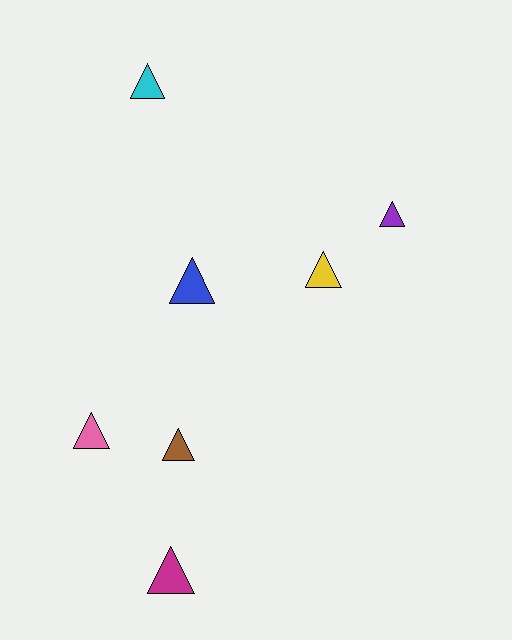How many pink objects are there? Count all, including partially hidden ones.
There is 1 pink object.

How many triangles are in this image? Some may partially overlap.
There are 7 triangles.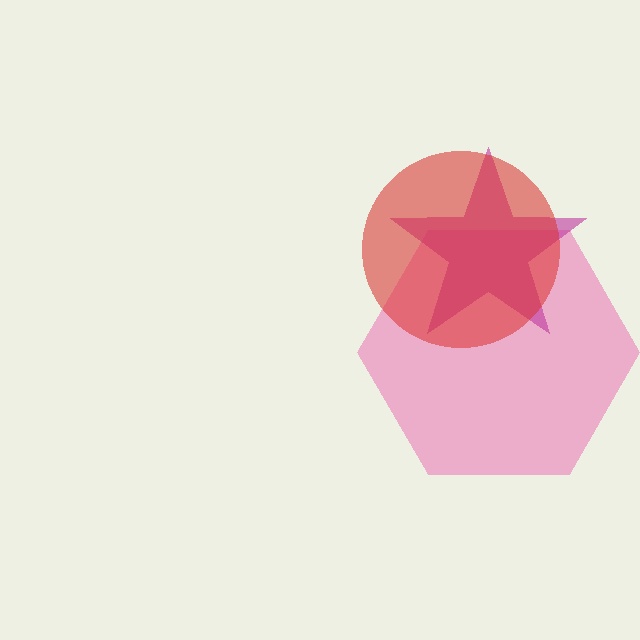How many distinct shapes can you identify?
There are 3 distinct shapes: a pink hexagon, a magenta star, a red circle.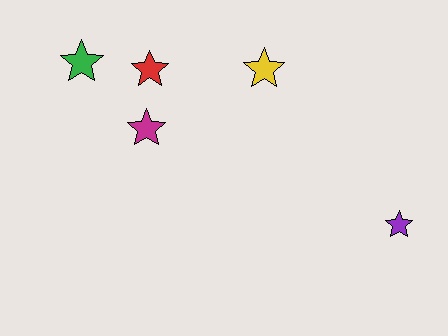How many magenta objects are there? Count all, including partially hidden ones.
There is 1 magenta object.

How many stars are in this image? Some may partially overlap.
There are 5 stars.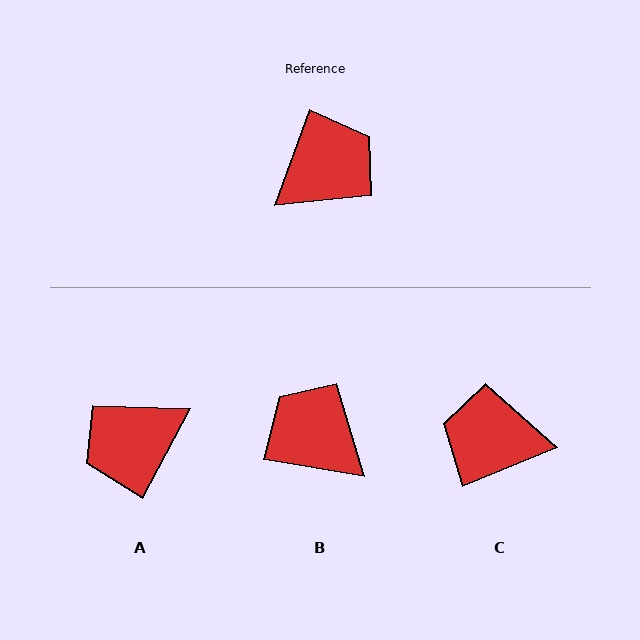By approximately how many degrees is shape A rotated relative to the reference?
Approximately 172 degrees counter-clockwise.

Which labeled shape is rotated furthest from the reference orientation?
A, about 172 degrees away.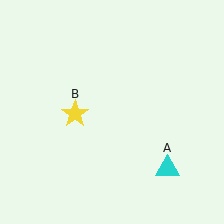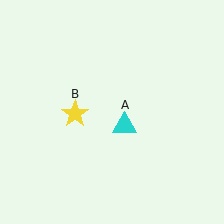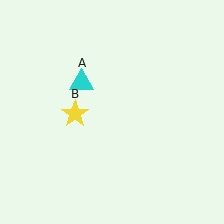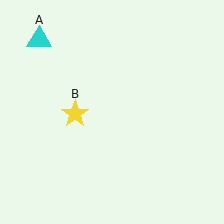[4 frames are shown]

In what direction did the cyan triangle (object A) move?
The cyan triangle (object A) moved up and to the left.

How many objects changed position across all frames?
1 object changed position: cyan triangle (object A).